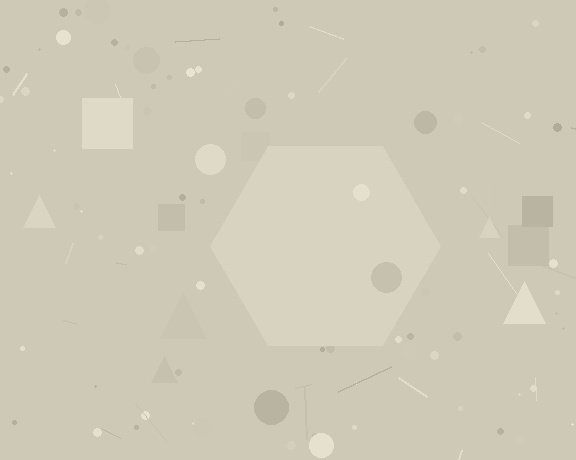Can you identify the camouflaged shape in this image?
The camouflaged shape is a hexagon.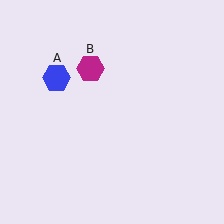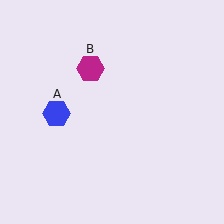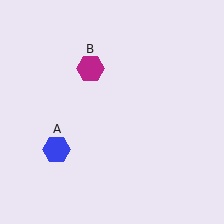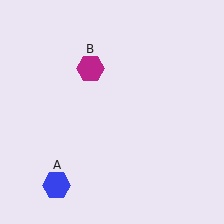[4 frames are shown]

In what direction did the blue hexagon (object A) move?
The blue hexagon (object A) moved down.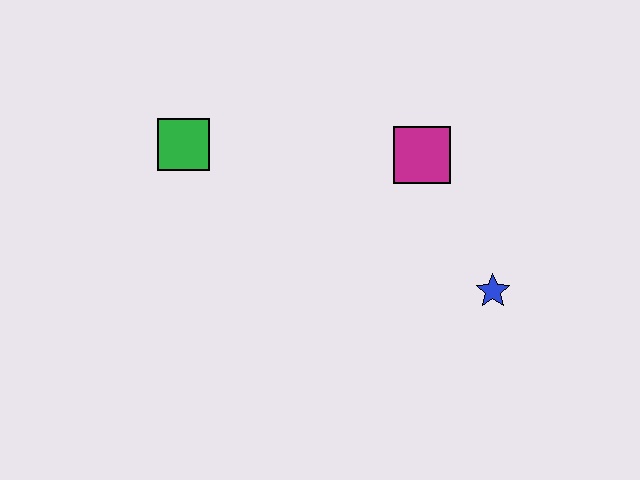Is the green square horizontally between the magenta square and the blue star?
No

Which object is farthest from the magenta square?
The green square is farthest from the magenta square.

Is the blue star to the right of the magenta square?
Yes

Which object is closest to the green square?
The magenta square is closest to the green square.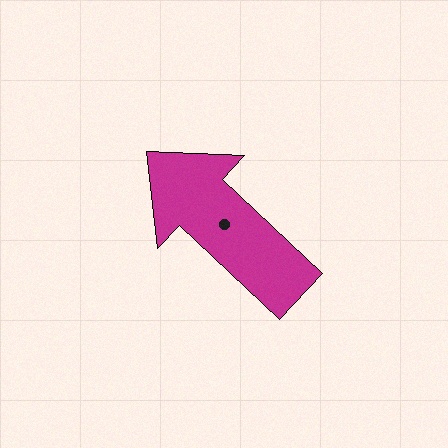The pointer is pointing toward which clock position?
Roughly 10 o'clock.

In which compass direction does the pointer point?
Northwest.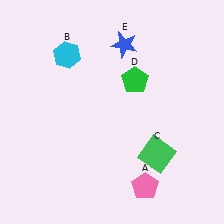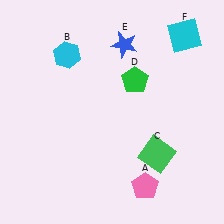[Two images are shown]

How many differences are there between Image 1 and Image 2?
There is 1 difference between the two images.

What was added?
A cyan square (F) was added in Image 2.